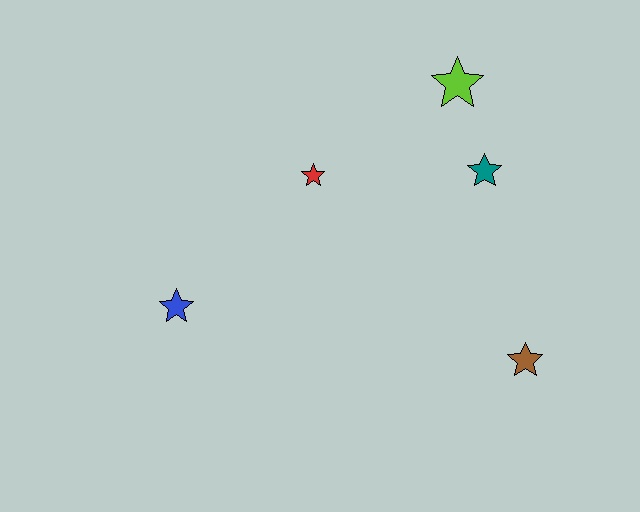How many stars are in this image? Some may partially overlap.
There are 5 stars.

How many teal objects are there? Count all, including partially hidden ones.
There is 1 teal object.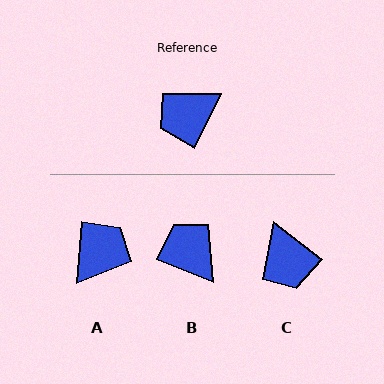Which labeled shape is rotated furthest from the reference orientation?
A, about 159 degrees away.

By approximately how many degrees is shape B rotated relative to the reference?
Approximately 86 degrees clockwise.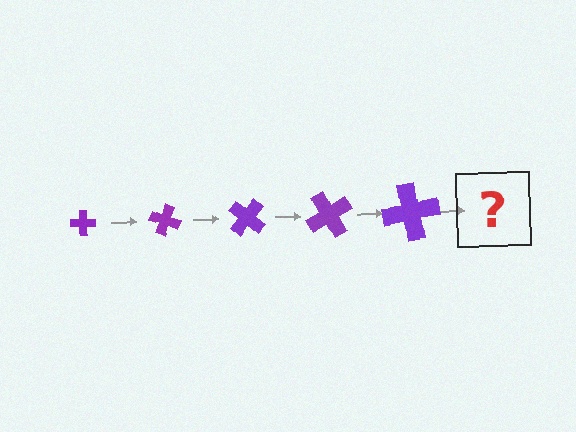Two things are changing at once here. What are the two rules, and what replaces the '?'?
The two rules are that the cross grows larger each step and it rotates 20 degrees each step. The '?' should be a cross, larger than the previous one and rotated 100 degrees from the start.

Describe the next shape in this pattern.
It should be a cross, larger than the previous one and rotated 100 degrees from the start.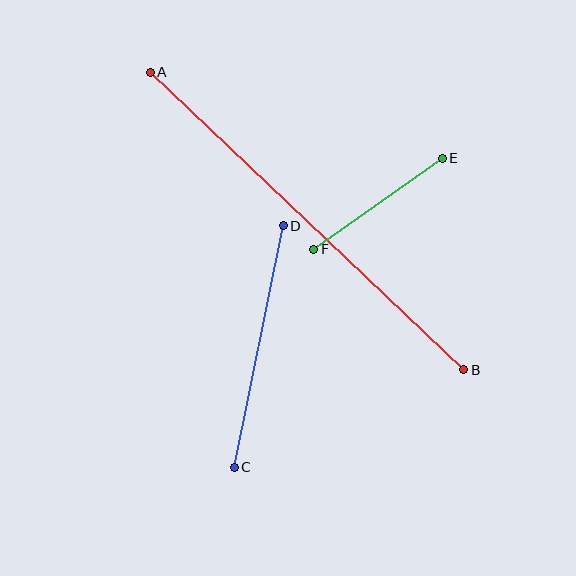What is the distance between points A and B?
The distance is approximately 432 pixels.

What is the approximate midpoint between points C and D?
The midpoint is at approximately (259, 346) pixels.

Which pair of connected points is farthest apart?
Points A and B are farthest apart.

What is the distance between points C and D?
The distance is approximately 247 pixels.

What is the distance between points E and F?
The distance is approximately 158 pixels.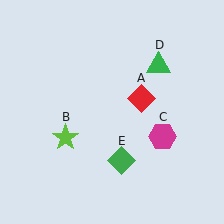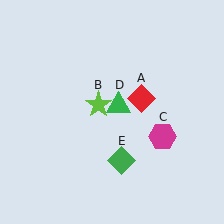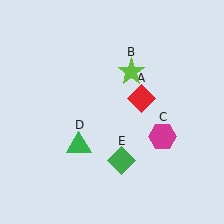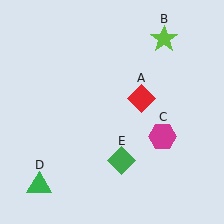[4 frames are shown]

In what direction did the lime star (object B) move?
The lime star (object B) moved up and to the right.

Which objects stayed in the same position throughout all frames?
Red diamond (object A) and magenta hexagon (object C) and green diamond (object E) remained stationary.